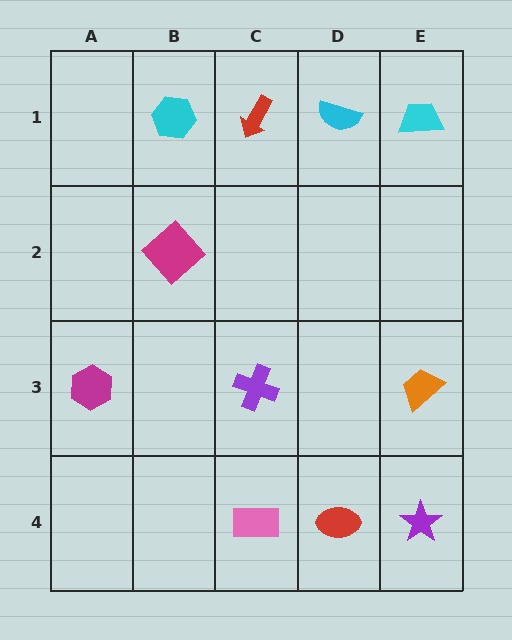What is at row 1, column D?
A cyan semicircle.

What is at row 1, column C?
A red arrow.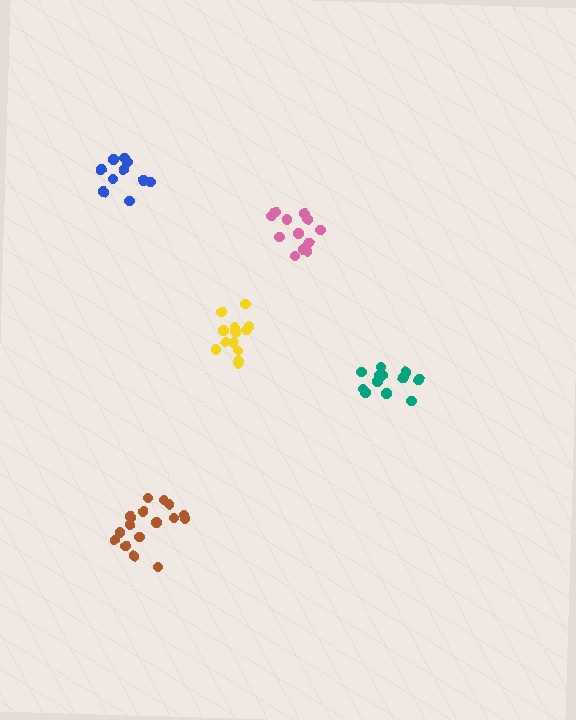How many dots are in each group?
Group 1: 10 dots, Group 2: 13 dots, Group 3: 16 dots, Group 4: 13 dots, Group 5: 13 dots (65 total).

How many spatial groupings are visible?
There are 5 spatial groupings.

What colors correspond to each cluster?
The clusters are colored: blue, yellow, brown, teal, pink.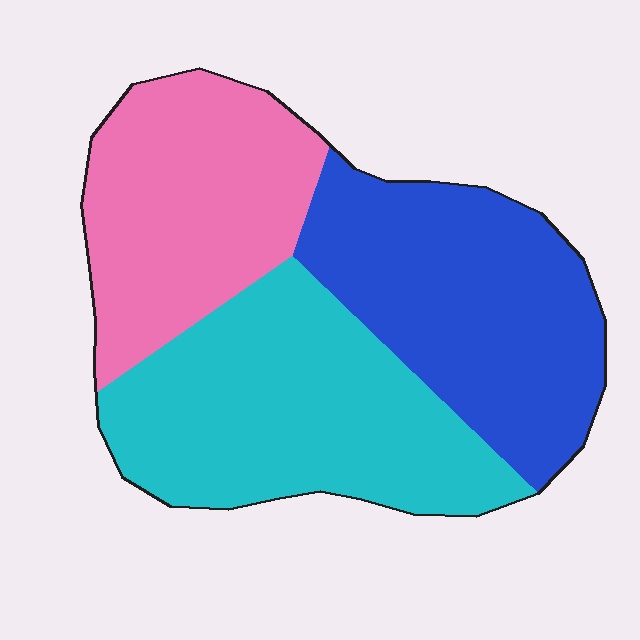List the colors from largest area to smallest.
From largest to smallest: cyan, blue, pink.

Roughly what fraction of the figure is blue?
Blue takes up about one third (1/3) of the figure.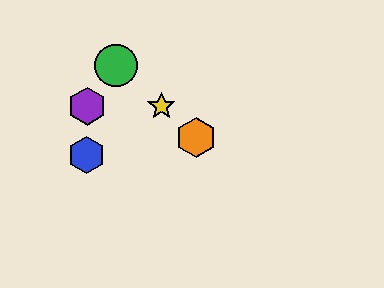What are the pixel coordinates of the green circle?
The green circle is at (116, 66).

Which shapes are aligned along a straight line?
The red hexagon, the green circle, the yellow star, the orange hexagon are aligned along a straight line.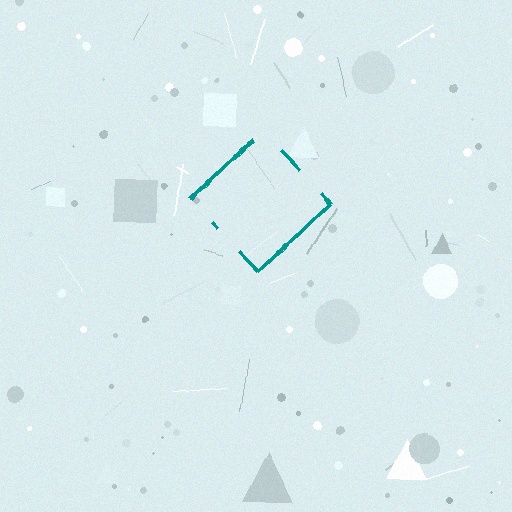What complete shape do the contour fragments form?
The contour fragments form a diamond.